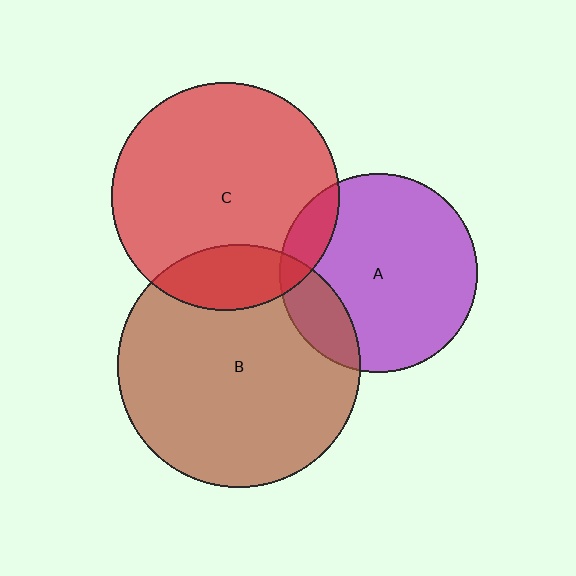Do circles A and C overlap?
Yes.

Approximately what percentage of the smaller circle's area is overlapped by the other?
Approximately 10%.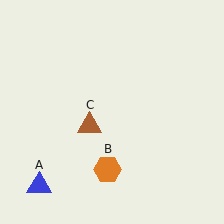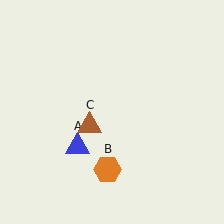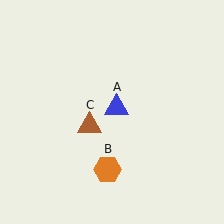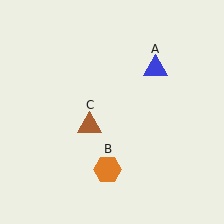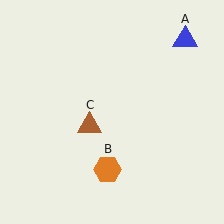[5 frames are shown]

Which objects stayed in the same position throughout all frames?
Orange hexagon (object B) and brown triangle (object C) remained stationary.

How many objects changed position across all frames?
1 object changed position: blue triangle (object A).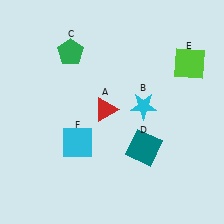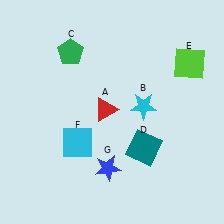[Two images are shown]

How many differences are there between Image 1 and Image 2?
There is 1 difference between the two images.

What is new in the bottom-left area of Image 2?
A blue star (G) was added in the bottom-left area of Image 2.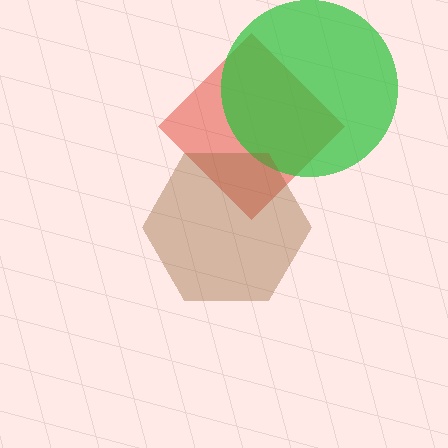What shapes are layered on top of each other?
The layered shapes are: a red diamond, a green circle, a brown hexagon.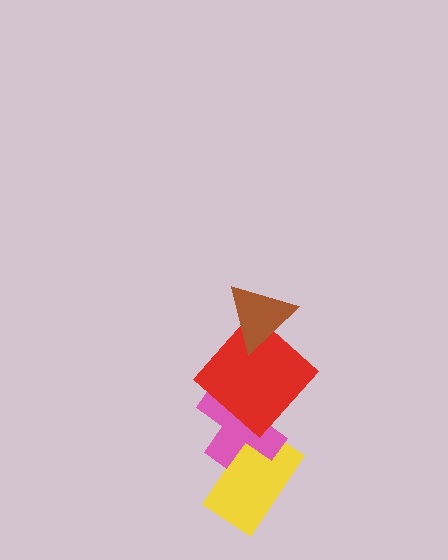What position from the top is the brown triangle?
The brown triangle is 1st from the top.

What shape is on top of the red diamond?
The brown triangle is on top of the red diamond.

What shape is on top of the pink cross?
The red diamond is on top of the pink cross.